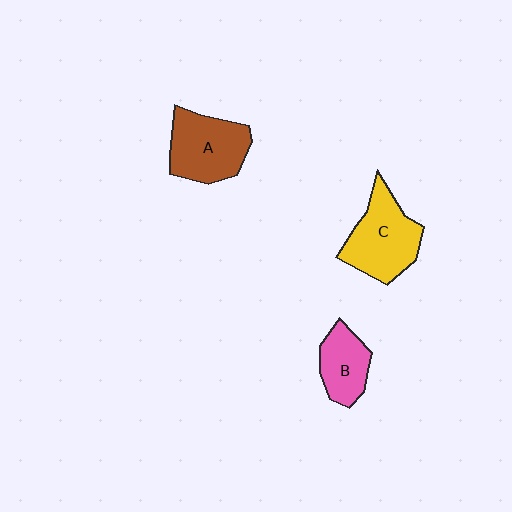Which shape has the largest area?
Shape C (yellow).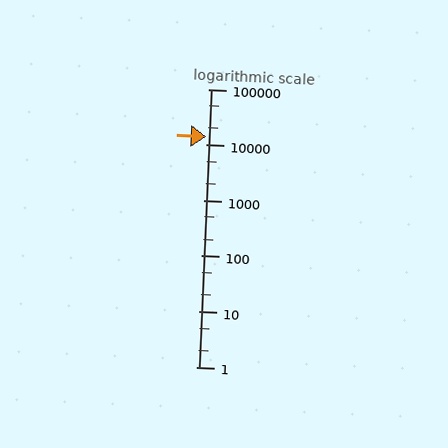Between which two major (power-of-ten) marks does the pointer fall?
The pointer is between 10000 and 100000.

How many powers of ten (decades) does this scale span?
The scale spans 5 decades, from 1 to 100000.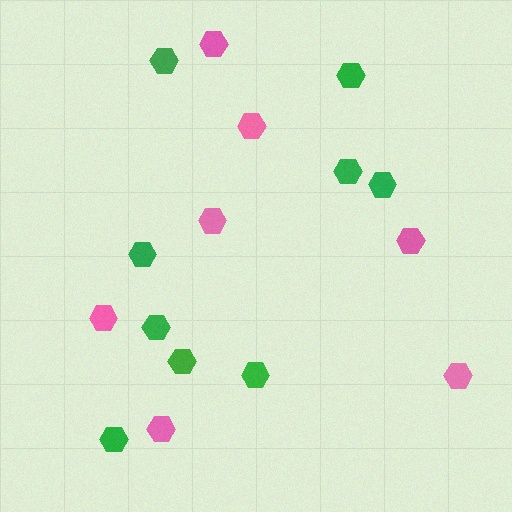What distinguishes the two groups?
There are 2 groups: one group of green hexagons (9) and one group of pink hexagons (7).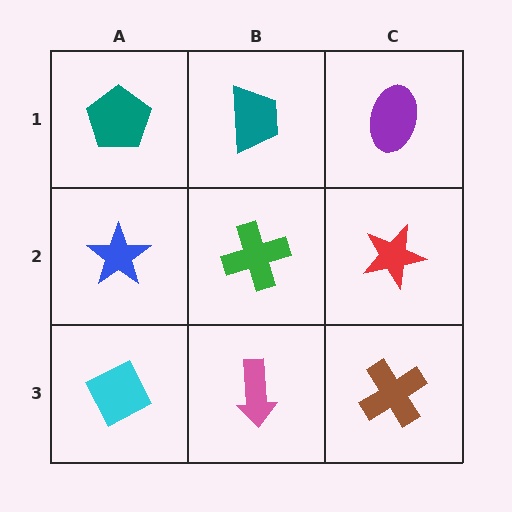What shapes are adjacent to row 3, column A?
A blue star (row 2, column A), a pink arrow (row 3, column B).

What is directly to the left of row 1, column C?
A teal trapezoid.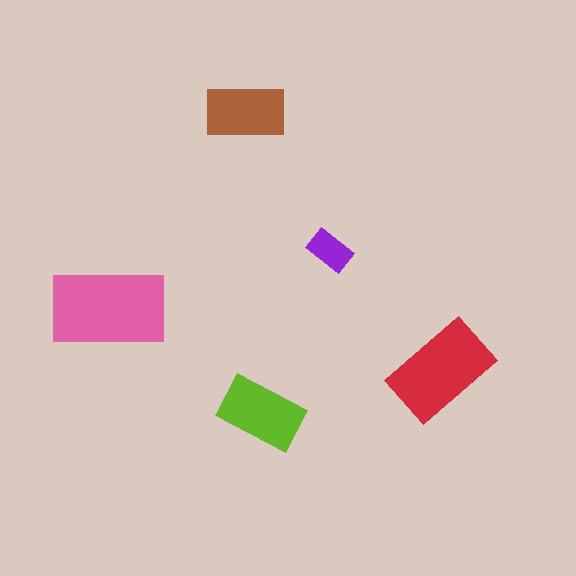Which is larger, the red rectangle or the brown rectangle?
The red one.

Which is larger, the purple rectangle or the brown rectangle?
The brown one.